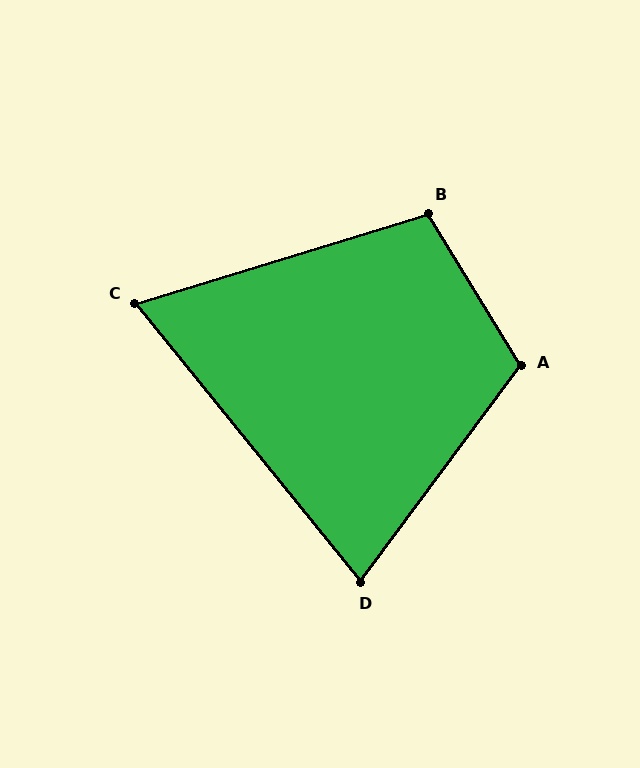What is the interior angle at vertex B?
Approximately 104 degrees (obtuse).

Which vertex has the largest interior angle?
A, at approximately 112 degrees.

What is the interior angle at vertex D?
Approximately 76 degrees (acute).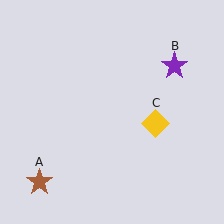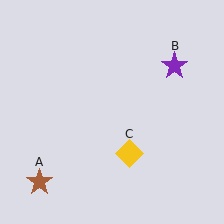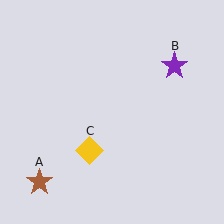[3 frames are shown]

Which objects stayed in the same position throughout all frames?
Brown star (object A) and purple star (object B) remained stationary.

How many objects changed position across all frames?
1 object changed position: yellow diamond (object C).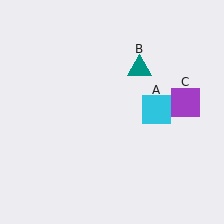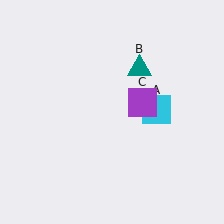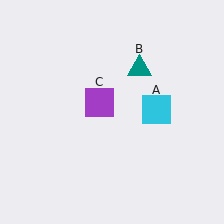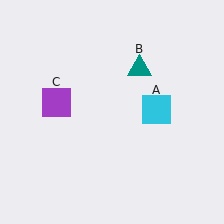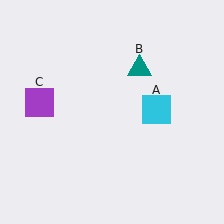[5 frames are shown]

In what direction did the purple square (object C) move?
The purple square (object C) moved left.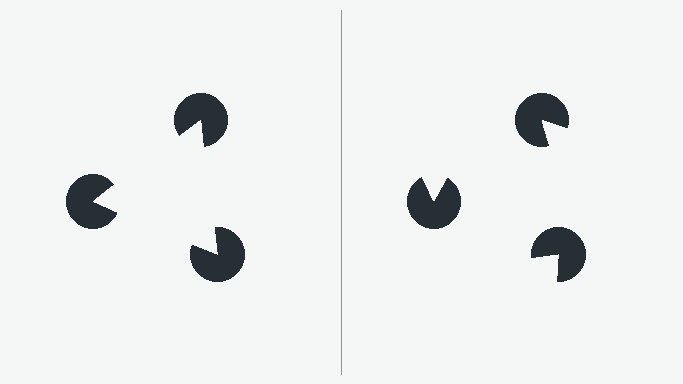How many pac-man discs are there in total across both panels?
6 — 3 on each side.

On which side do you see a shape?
An illusory triangle appears on the left side. On the right side the wedge cuts are rotated, so no coherent shape forms.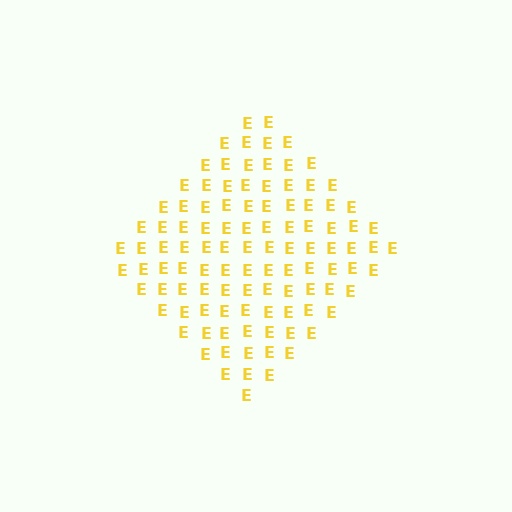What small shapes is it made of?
It is made of small letter E's.